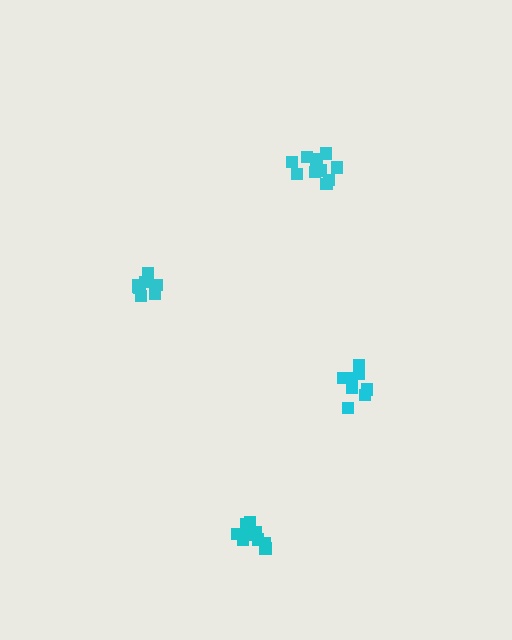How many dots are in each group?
Group 1: 9 dots, Group 2: 10 dots, Group 3: 12 dots, Group 4: 8 dots (39 total).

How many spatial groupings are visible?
There are 4 spatial groupings.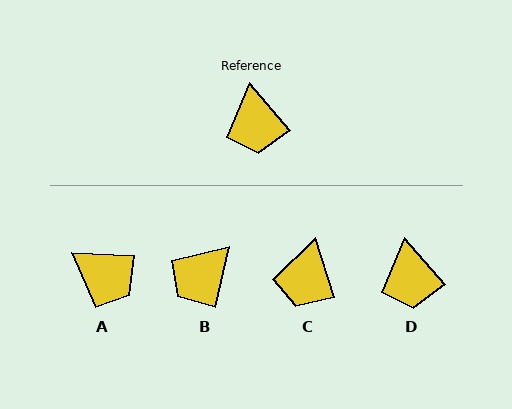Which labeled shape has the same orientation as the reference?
D.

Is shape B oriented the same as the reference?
No, it is off by about 53 degrees.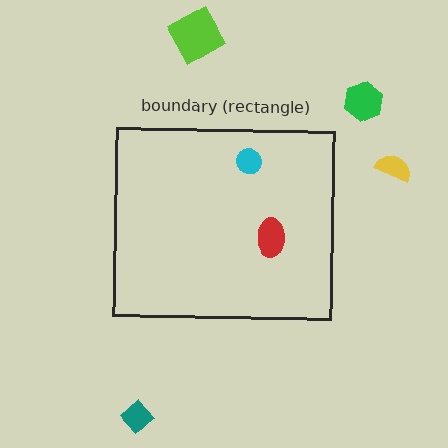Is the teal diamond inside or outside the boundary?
Outside.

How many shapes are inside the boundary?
2 inside, 4 outside.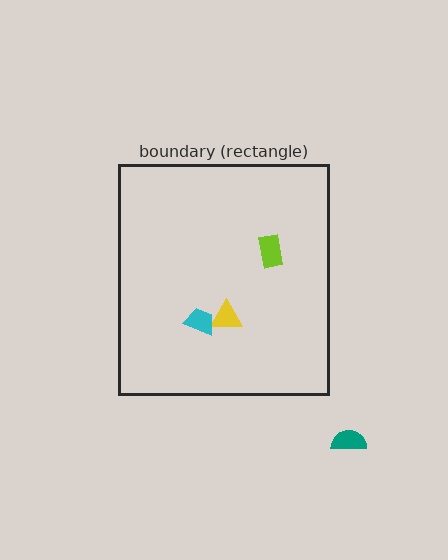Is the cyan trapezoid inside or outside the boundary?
Inside.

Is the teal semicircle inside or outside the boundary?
Outside.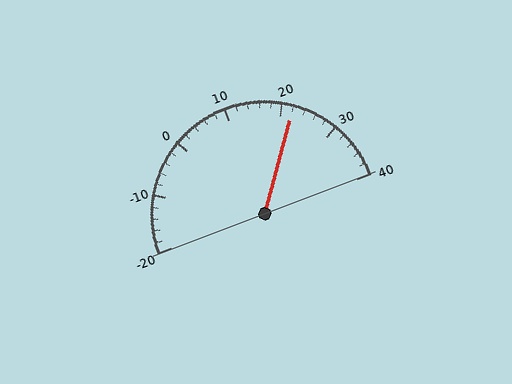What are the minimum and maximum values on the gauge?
The gauge ranges from -20 to 40.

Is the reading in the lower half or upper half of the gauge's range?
The reading is in the upper half of the range (-20 to 40).